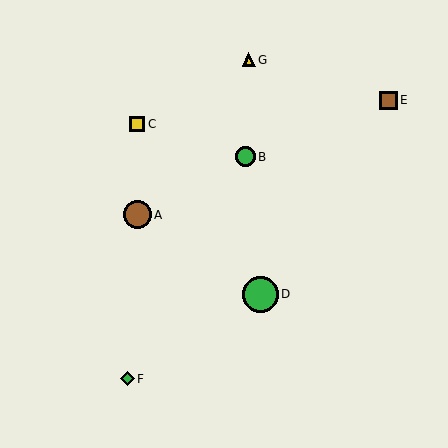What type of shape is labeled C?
Shape C is a yellow square.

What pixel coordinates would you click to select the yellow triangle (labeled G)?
Click at (249, 60) to select the yellow triangle G.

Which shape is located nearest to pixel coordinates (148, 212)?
The brown circle (labeled A) at (137, 215) is nearest to that location.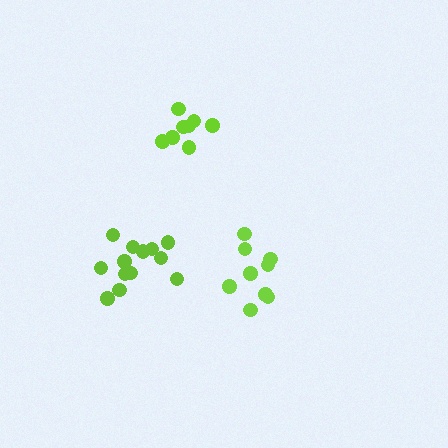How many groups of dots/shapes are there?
There are 3 groups.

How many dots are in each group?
Group 1: 8 dots, Group 2: 9 dots, Group 3: 13 dots (30 total).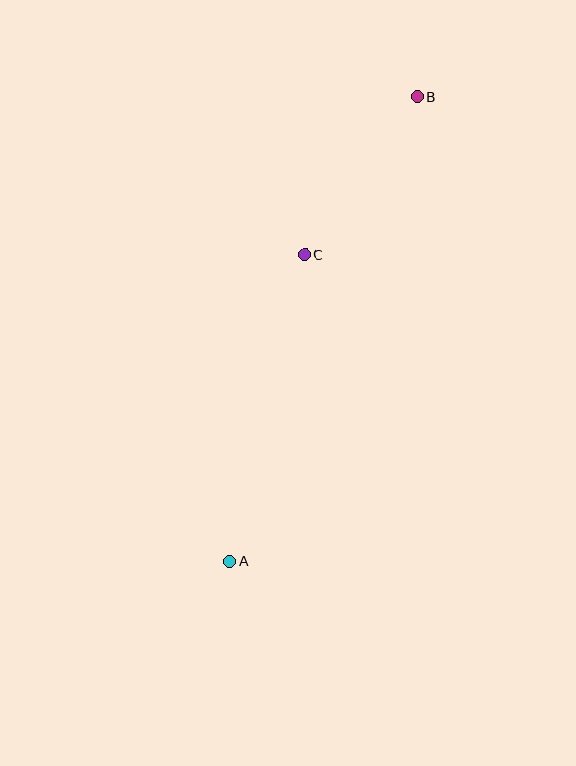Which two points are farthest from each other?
Points A and B are farthest from each other.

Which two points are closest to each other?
Points B and C are closest to each other.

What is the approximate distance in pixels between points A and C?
The distance between A and C is approximately 315 pixels.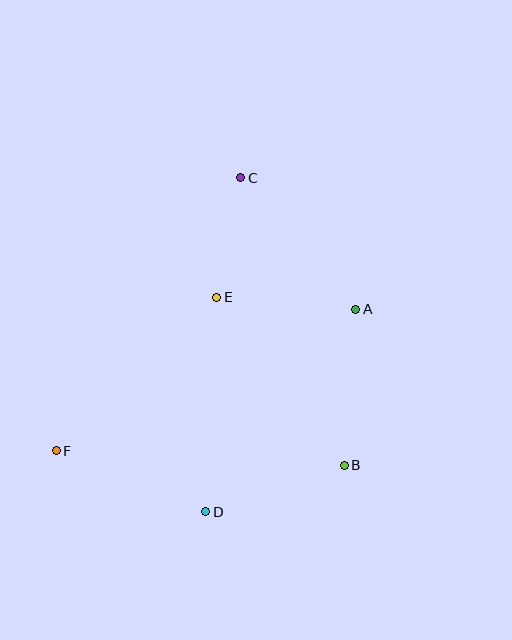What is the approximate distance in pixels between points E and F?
The distance between E and F is approximately 222 pixels.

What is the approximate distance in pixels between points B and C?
The distance between B and C is approximately 305 pixels.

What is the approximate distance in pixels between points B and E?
The distance between B and E is approximately 211 pixels.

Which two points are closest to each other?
Points C and E are closest to each other.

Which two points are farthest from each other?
Points C and D are farthest from each other.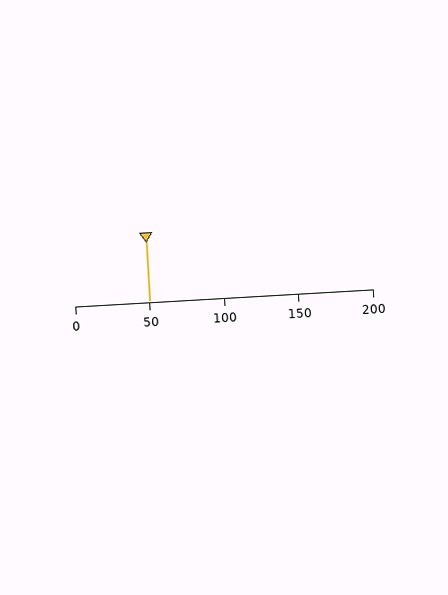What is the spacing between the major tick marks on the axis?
The major ticks are spaced 50 apart.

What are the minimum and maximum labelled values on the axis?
The axis runs from 0 to 200.